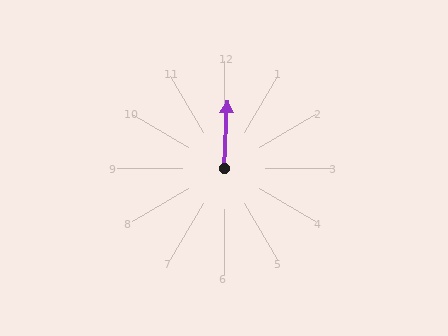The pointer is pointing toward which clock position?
Roughly 12 o'clock.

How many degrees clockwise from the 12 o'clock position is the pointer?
Approximately 3 degrees.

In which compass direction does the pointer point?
North.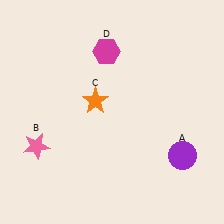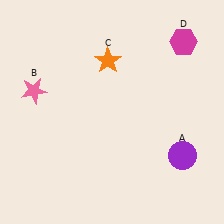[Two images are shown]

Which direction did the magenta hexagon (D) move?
The magenta hexagon (D) moved right.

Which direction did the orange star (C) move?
The orange star (C) moved up.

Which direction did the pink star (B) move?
The pink star (B) moved up.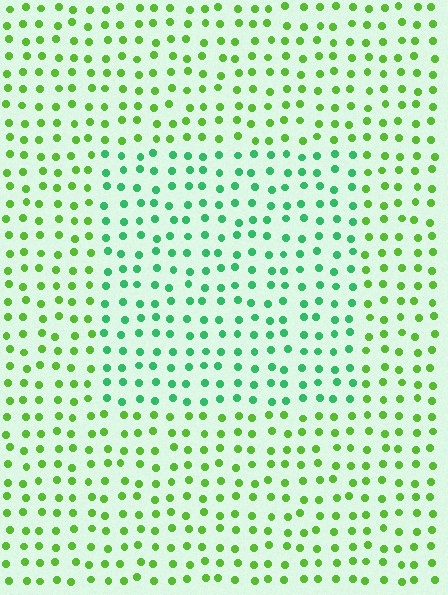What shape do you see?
I see a rectangle.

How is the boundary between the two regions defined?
The boundary is defined purely by a slight shift in hue (about 40 degrees). Spacing, size, and orientation are identical on both sides.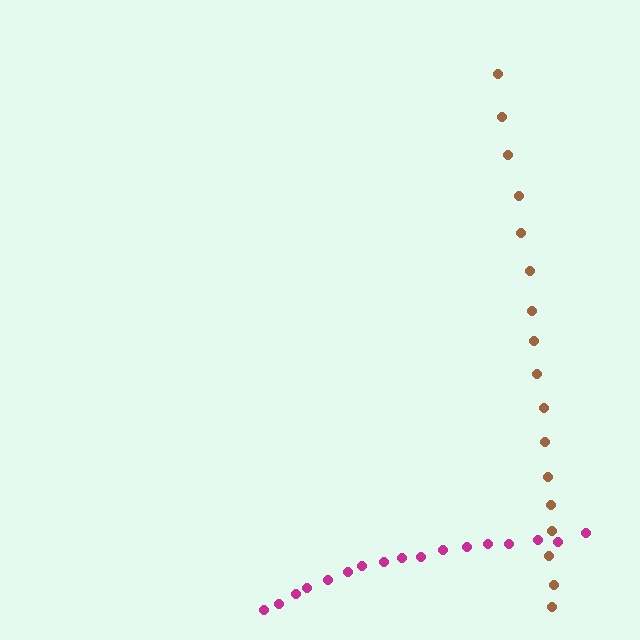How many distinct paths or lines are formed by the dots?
There are 2 distinct paths.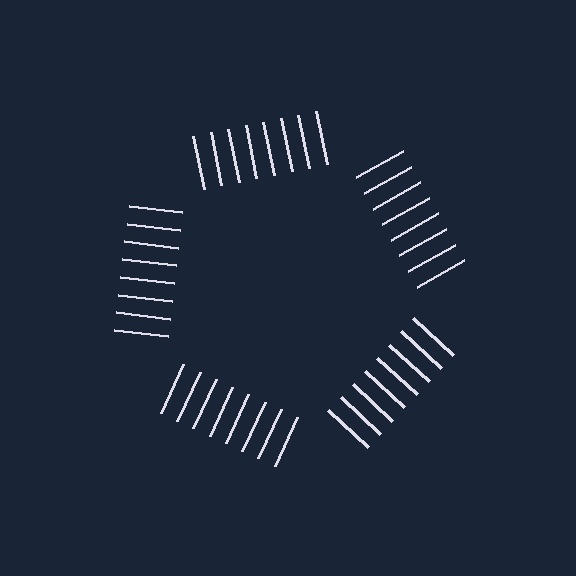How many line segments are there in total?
40 — 8 along each of the 5 edges.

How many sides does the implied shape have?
5 sides — the line-ends trace a pentagon.